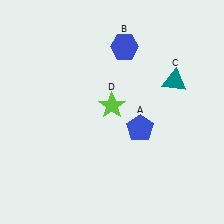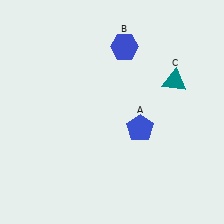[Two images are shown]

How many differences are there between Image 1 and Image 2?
There is 1 difference between the two images.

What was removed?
The lime star (D) was removed in Image 2.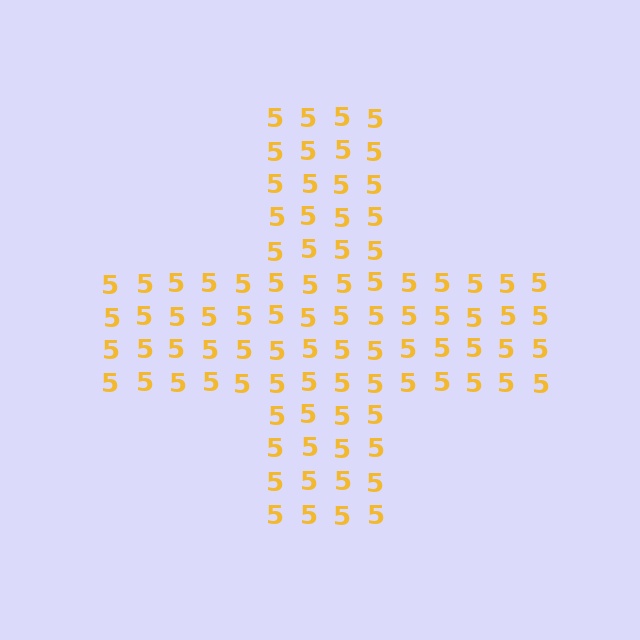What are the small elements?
The small elements are digit 5's.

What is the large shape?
The large shape is a cross.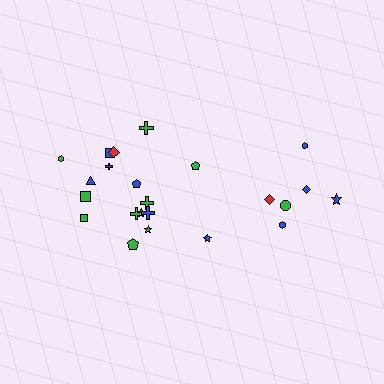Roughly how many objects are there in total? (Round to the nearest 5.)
Roughly 25 objects in total.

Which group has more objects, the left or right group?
The left group.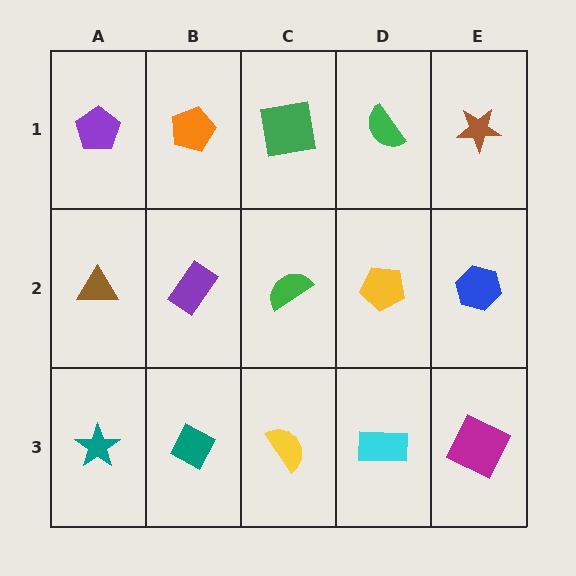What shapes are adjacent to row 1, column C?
A green semicircle (row 2, column C), an orange pentagon (row 1, column B), a green semicircle (row 1, column D).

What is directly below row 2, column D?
A cyan rectangle.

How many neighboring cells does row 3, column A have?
2.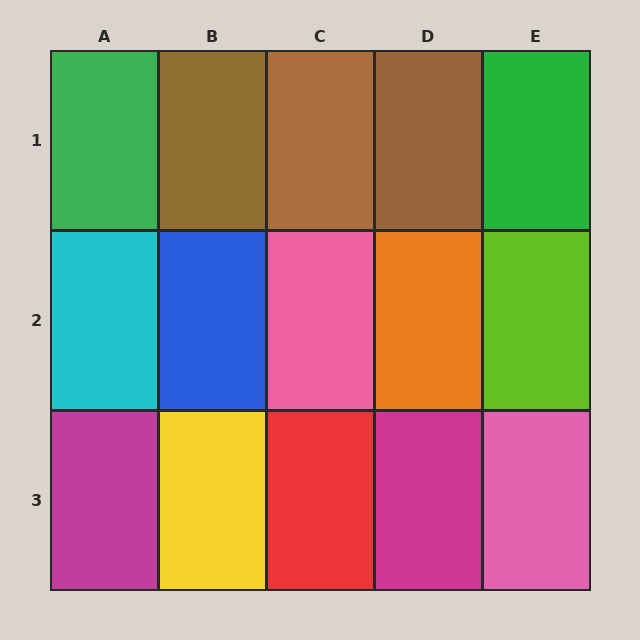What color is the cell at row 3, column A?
Magenta.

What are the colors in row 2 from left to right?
Cyan, blue, pink, orange, lime.